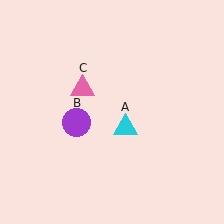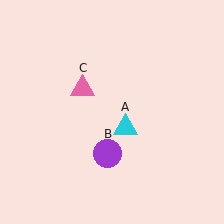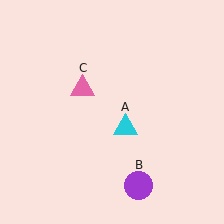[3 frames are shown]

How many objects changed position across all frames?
1 object changed position: purple circle (object B).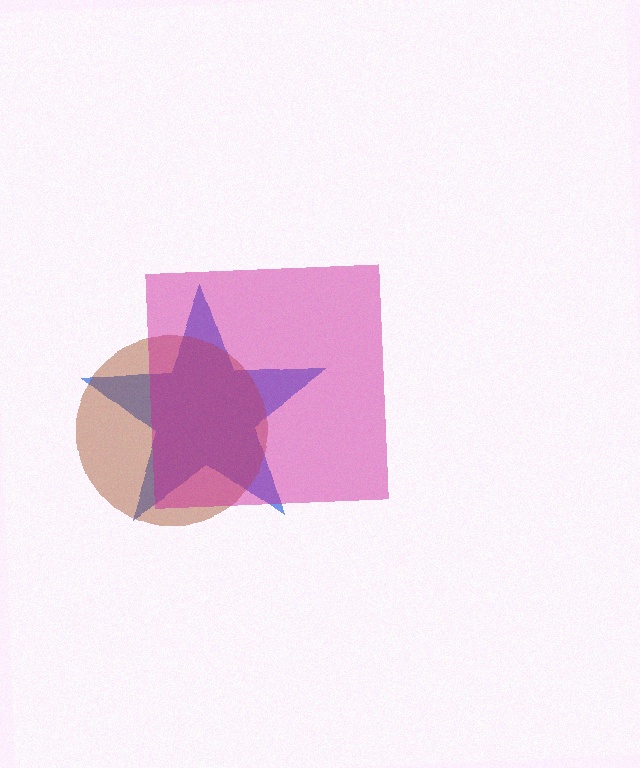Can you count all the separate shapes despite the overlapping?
Yes, there are 3 separate shapes.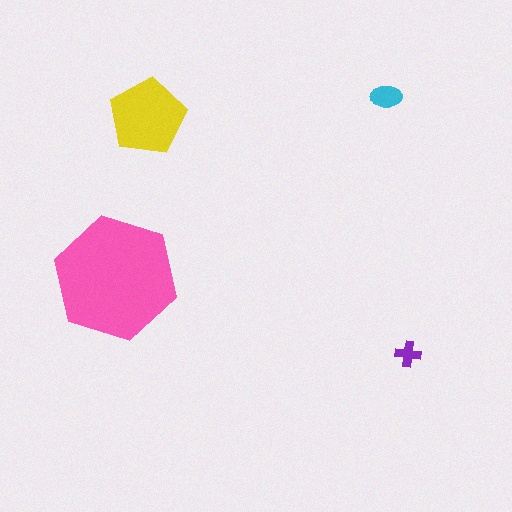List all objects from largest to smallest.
The pink hexagon, the yellow pentagon, the cyan ellipse, the purple cross.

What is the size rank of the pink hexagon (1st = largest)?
1st.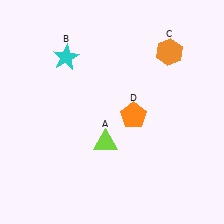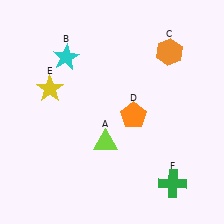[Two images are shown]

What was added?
A yellow star (E), a green cross (F) were added in Image 2.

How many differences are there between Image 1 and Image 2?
There are 2 differences between the two images.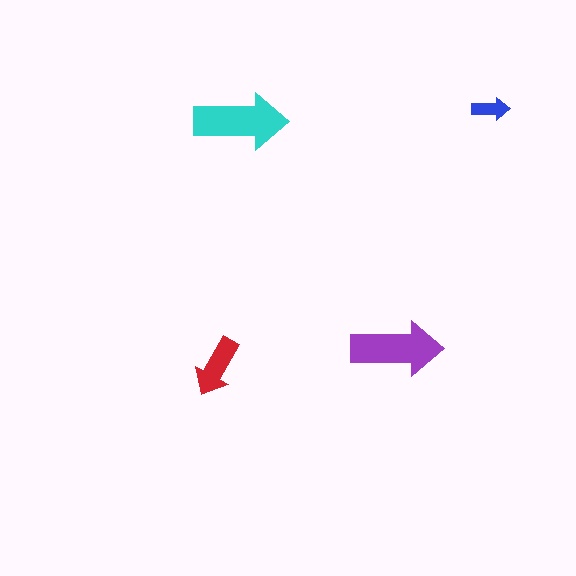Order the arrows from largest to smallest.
the cyan one, the purple one, the red one, the blue one.